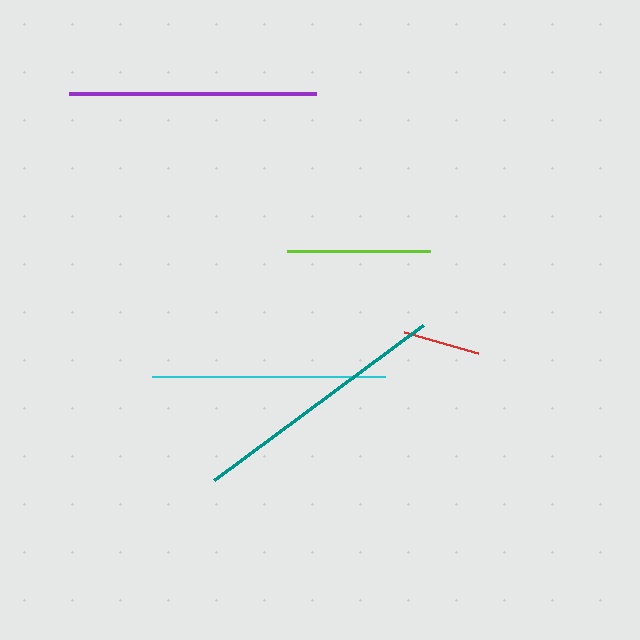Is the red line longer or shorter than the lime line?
The lime line is longer than the red line.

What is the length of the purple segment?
The purple segment is approximately 247 pixels long.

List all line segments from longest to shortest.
From longest to shortest: teal, purple, cyan, lime, red.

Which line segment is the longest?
The teal line is the longest at approximately 260 pixels.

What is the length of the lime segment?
The lime segment is approximately 143 pixels long.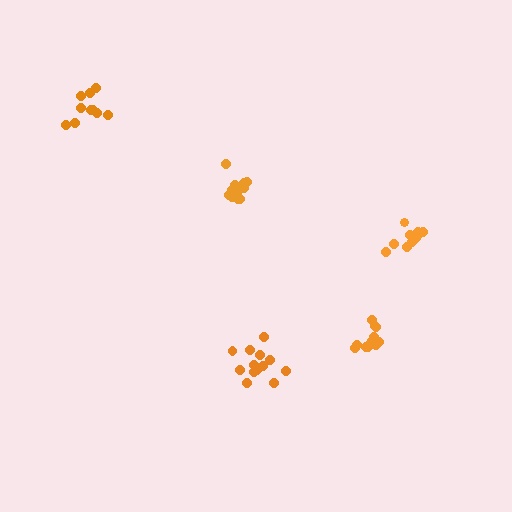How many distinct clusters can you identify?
There are 5 distinct clusters.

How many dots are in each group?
Group 1: 15 dots, Group 2: 11 dots, Group 3: 13 dots, Group 4: 10 dots, Group 5: 13 dots (62 total).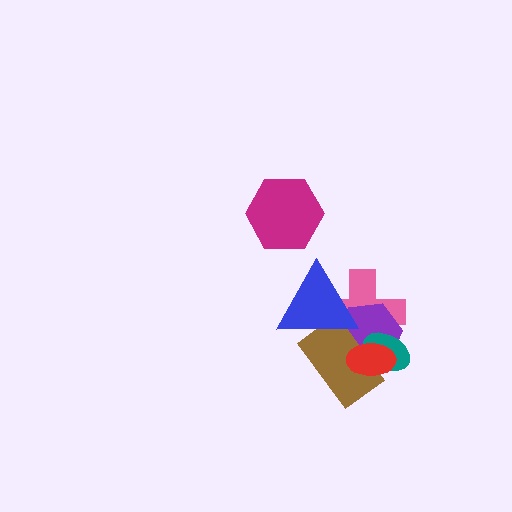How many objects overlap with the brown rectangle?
5 objects overlap with the brown rectangle.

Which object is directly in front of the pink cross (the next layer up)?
The purple hexagon is directly in front of the pink cross.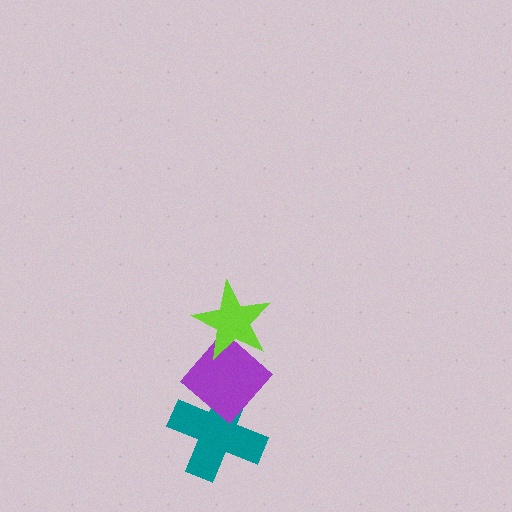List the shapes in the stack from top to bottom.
From top to bottom: the lime star, the purple diamond, the teal cross.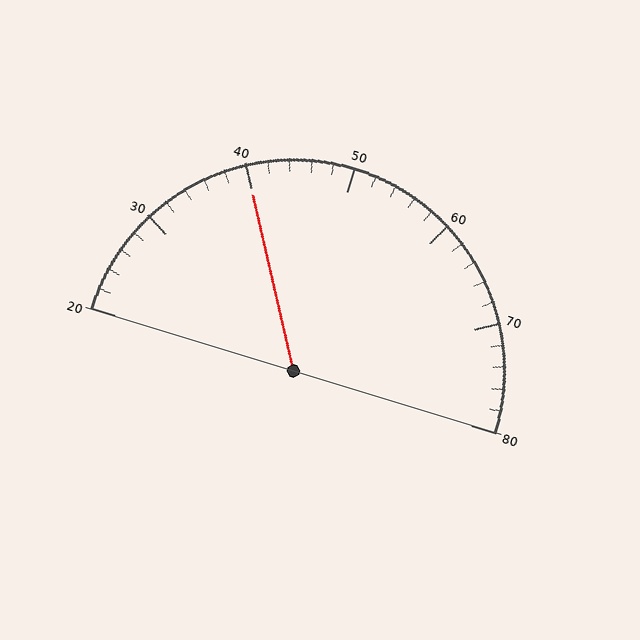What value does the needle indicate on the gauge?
The needle indicates approximately 40.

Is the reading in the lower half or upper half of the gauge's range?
The reading is in the lower half of the range (20 to 80).